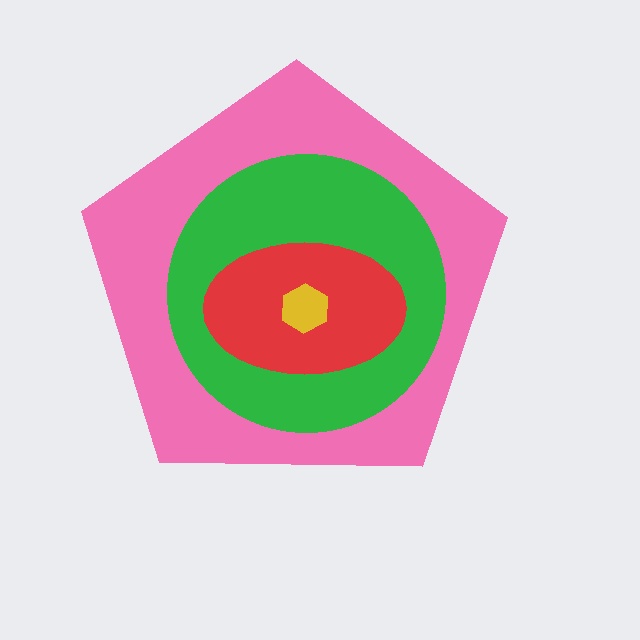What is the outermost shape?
The pink pentagon.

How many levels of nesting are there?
4.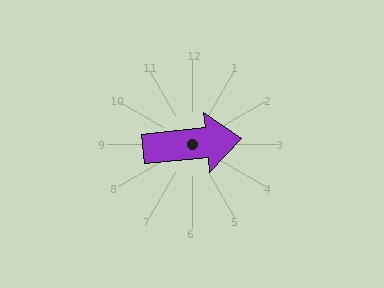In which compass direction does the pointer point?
East.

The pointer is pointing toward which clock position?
Roughly 3 o'clock.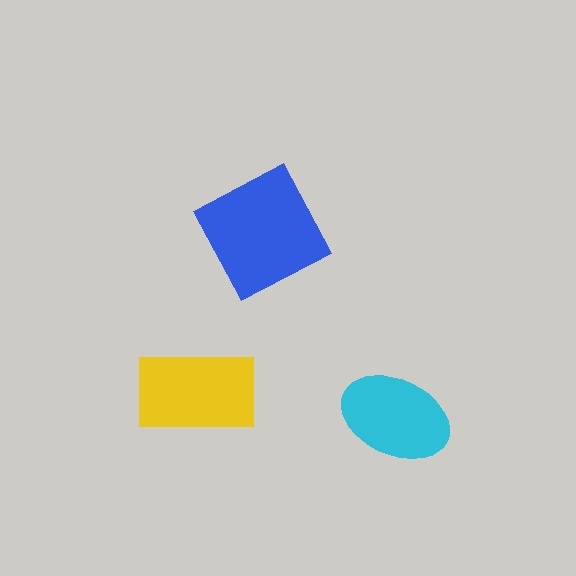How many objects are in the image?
There are 3 objects in the image.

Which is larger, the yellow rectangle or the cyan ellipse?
The yellow rectangle.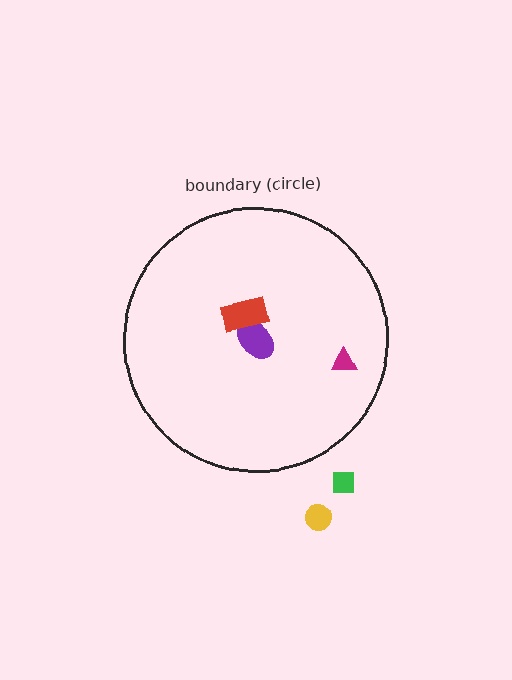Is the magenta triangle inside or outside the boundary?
Inside.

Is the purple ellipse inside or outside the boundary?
Inside.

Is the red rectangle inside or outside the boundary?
Inside.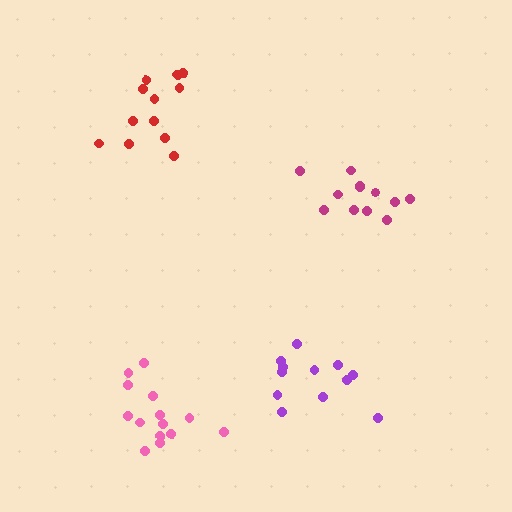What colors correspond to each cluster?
The clusters are colored: pink, red, purple, magenta.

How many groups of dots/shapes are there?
There are 4 groups.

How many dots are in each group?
Group 1: 14 dots, Group 2: 12 dots, Group 3: 12 dots, Group 4: 12 dots (50 total).